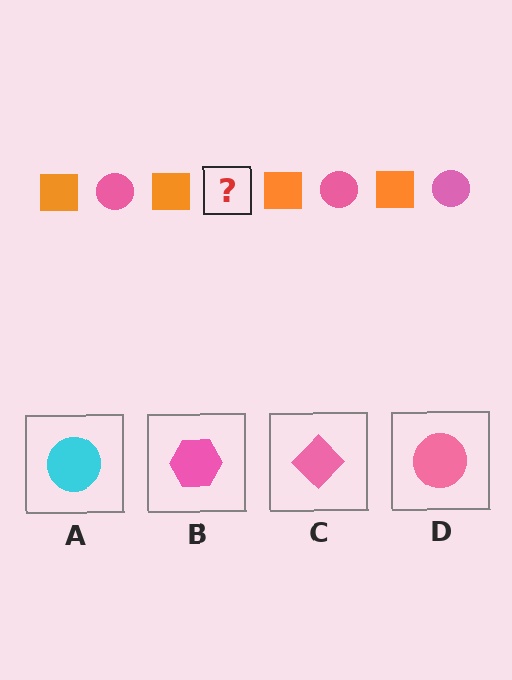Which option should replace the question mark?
Option D.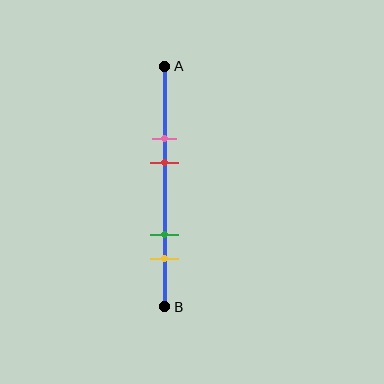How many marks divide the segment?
There are 4 marks dividing the segment.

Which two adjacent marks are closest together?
The pink and red marks are the closest adjacent pair.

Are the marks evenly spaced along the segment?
No, the marks are not evenly spaced.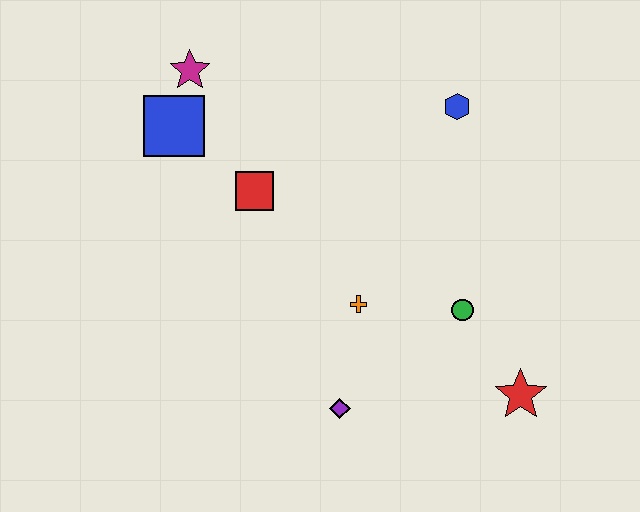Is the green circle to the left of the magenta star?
No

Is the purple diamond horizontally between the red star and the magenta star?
Yes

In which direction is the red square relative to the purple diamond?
The red square is above the purple diamond.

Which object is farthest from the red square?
The red star is farthest from the red square.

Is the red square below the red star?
No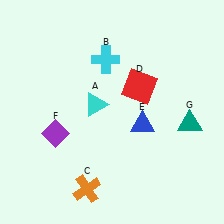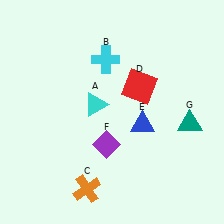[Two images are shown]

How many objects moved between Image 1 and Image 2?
1 object moved between the two images.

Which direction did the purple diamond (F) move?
The purple diamond (F) moved right.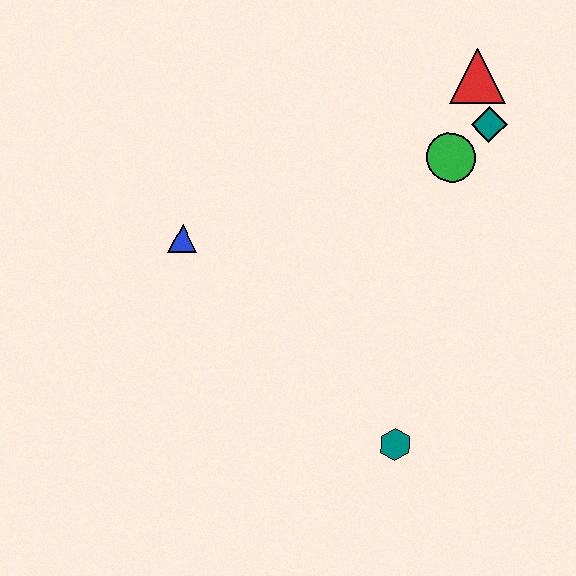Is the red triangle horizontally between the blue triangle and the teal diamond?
Yes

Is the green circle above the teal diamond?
No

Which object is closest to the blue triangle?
The green circle is closest to the blue triangle.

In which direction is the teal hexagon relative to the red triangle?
The teal hexagon is below the red triangle.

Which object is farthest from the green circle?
The teal hexagon is farthest from the green circle.